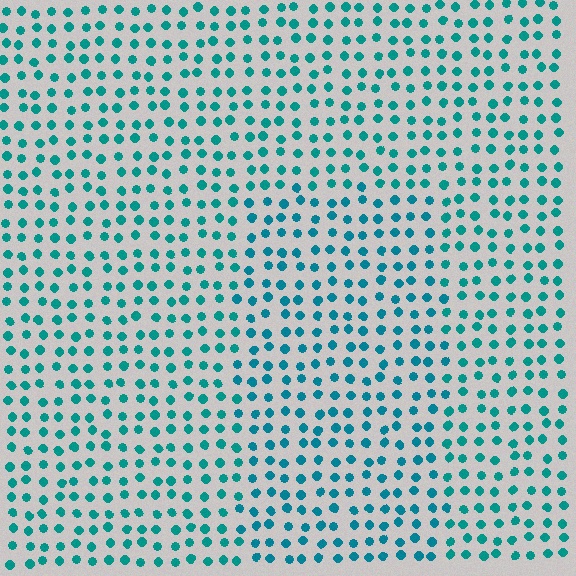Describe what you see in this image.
The image is filled with small teal elements in a uniform arrangement. A rectangle-shaped region is visible where the elements are tinted to a slightly different hue, forming a subtle color boundary.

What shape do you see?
I see a rectangle.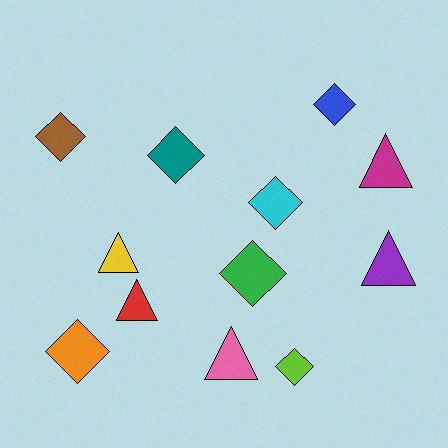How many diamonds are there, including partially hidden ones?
There are 7 diamonds.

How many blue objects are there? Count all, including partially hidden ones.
There is 1 blue object.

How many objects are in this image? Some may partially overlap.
There are 12 objects.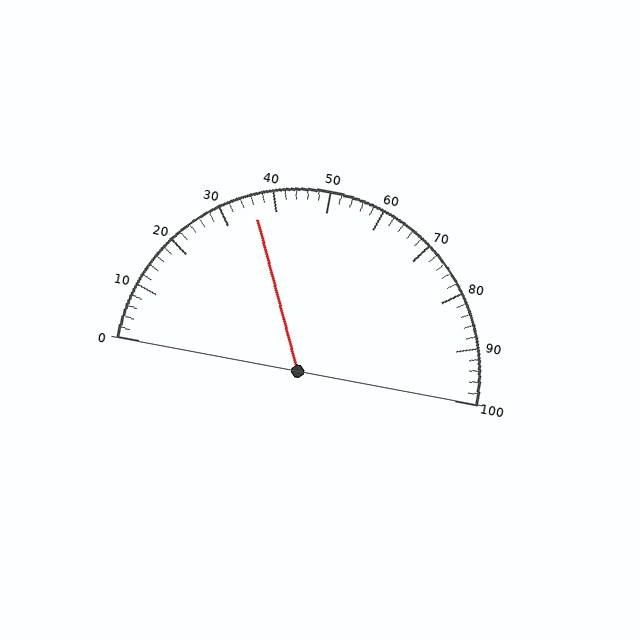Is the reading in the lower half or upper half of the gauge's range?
The reading is in the lower half of the range (0 to 100).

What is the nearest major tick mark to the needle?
The nearest major tick mark is 40.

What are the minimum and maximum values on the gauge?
The gauge ranges from 0 to 100.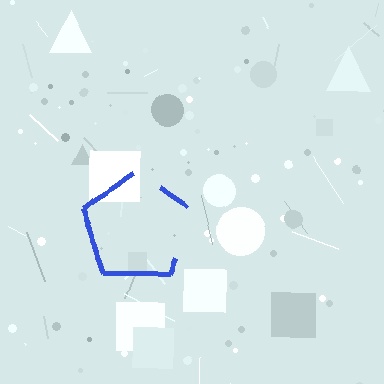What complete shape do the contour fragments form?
The contour fragments form a pentagon.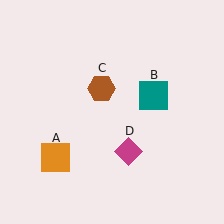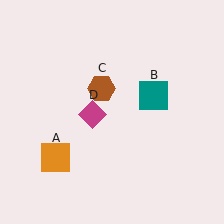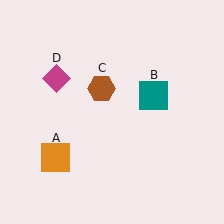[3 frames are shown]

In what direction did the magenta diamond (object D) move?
The magenta diamond (object D) moved up and to the left.